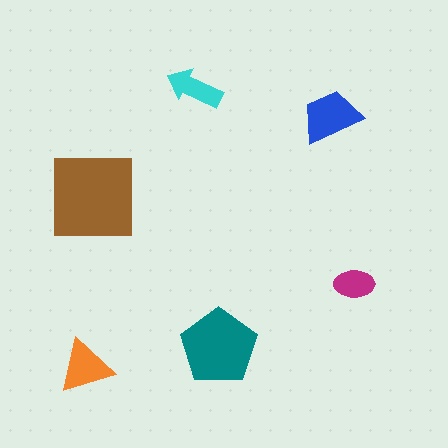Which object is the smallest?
The magenta ellipse.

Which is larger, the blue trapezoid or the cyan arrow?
The blue trapezoid.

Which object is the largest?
The brown square.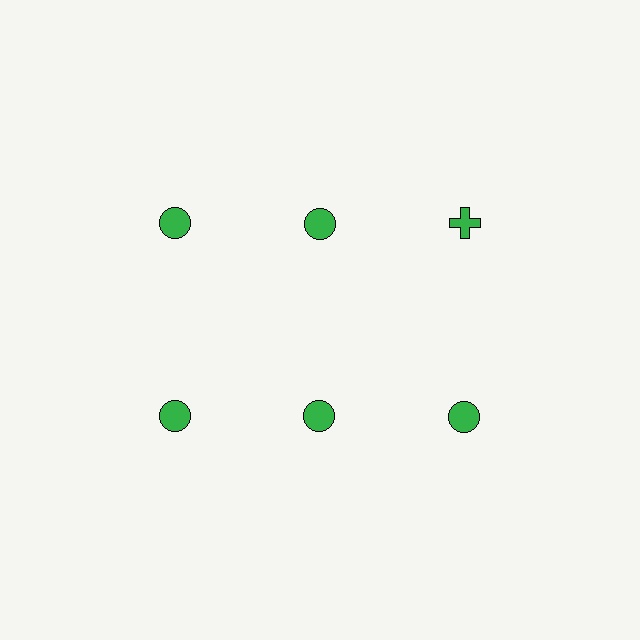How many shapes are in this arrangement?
There are 6 shapes arranged in a grid pattern.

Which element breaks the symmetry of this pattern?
The green cross in the top row, center column breaks the symmetry. All other shapes are green circles.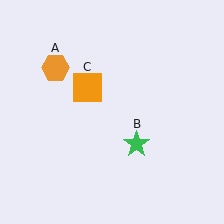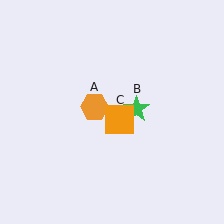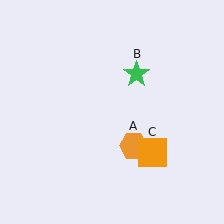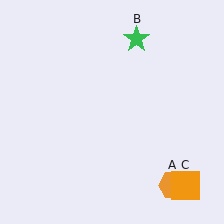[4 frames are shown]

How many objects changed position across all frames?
3 objects changed position: orange hexagon (object A), green star (object B), orange square (object C).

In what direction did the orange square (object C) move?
The orange square (object C) moved down and to the right.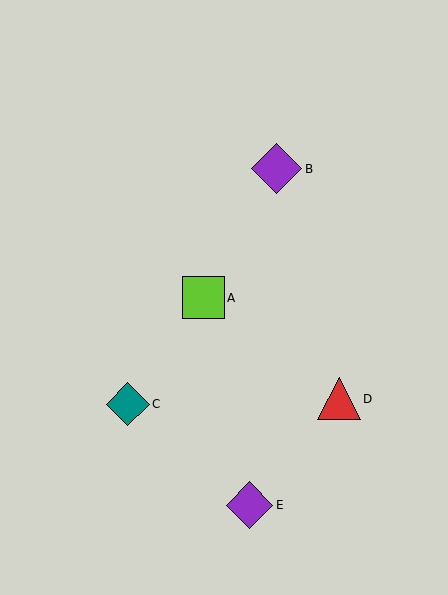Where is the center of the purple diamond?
The center of the purple diamond is at (277, 169).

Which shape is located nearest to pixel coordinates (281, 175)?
The purple diamond (labeled B) at (277, 169) is nearest to that location.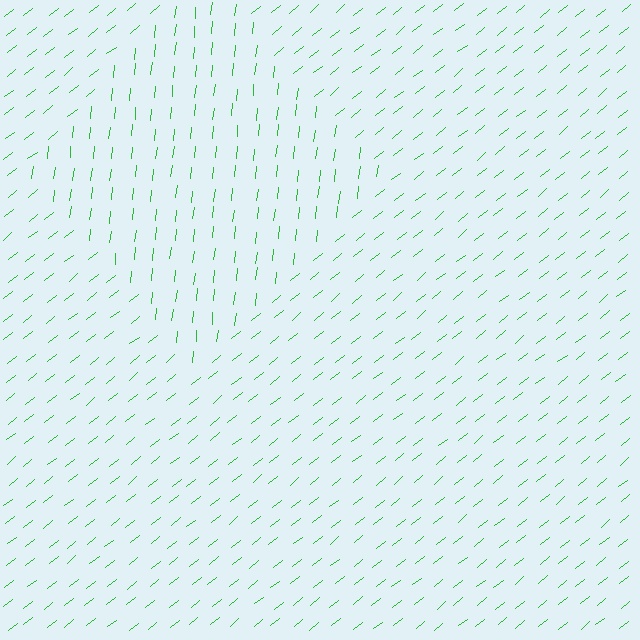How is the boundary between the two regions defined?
The boundary is defined purely by a change in line orientation (approximately 45 degrees difference). All lines are the same color and thickness.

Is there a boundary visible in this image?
Yes, there is a texture boundary formed by a change in line orientation.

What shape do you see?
I see a diamond.